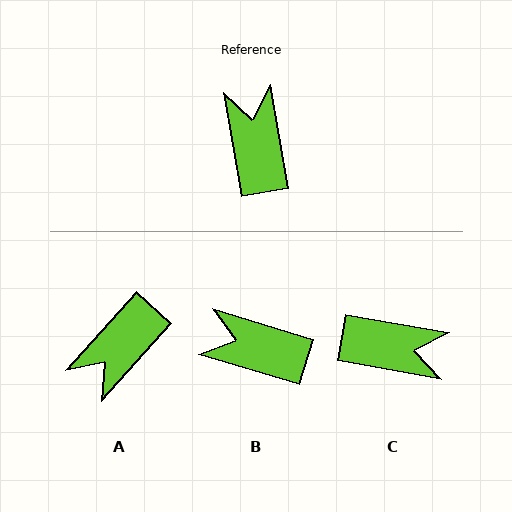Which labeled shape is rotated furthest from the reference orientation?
A, about 128 degrees away.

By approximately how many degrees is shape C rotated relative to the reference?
Approximately 110 degrees clockwise.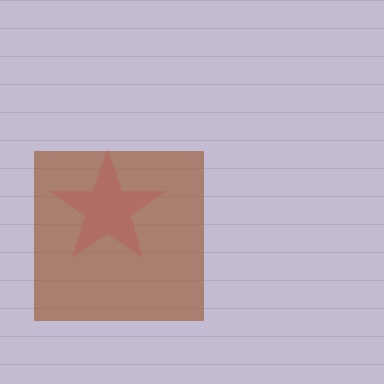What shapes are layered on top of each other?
The layered shapes are: a pink star, a brown square.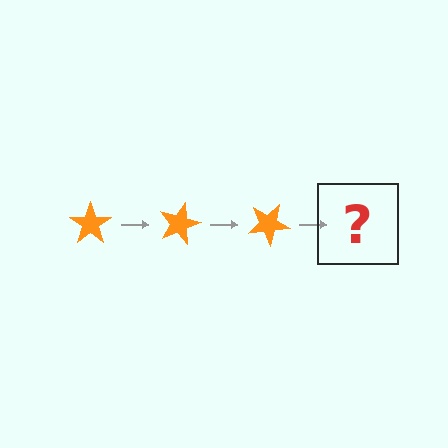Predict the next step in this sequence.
The next step is an orange star rotated 45 degrees.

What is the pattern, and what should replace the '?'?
The pattern is that the star rotates 15 degrees each step. The '?' should be an orange star rotated 45 degrees.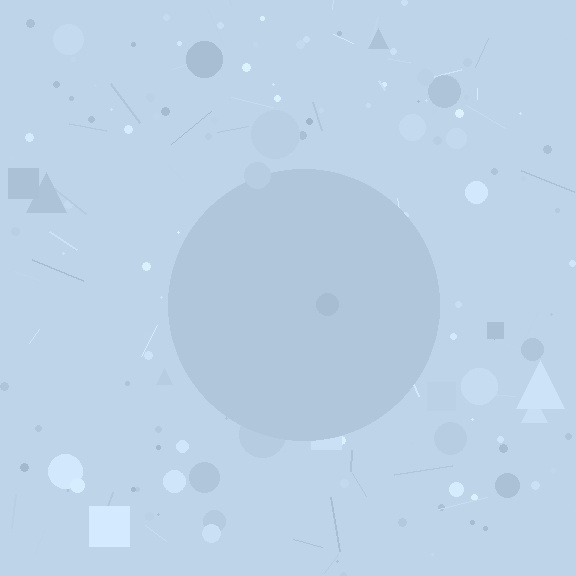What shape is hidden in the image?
A circle is hidden in the image.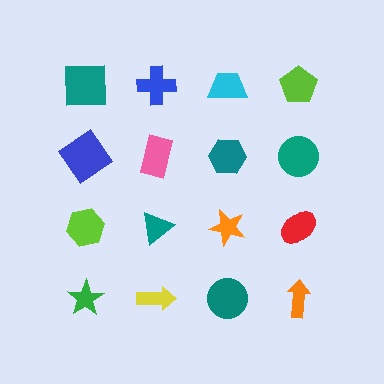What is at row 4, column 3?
A teal circle.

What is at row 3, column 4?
A red ellipse.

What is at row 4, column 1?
A green star.